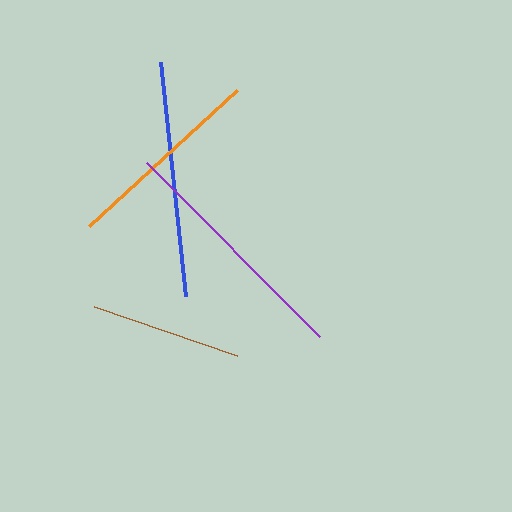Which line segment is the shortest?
The brown line is the shortest at approximately 152 pixels.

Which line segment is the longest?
The purple line is the longest at approximately 246 pixels.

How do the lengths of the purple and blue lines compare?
The purple and blue lines are approximately the same length.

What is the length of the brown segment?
The brown segment is approximately 152 pixels long.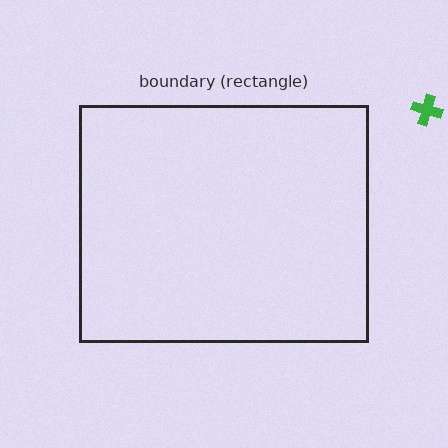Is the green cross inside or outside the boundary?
Outside.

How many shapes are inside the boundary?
0 inside, 1 outside.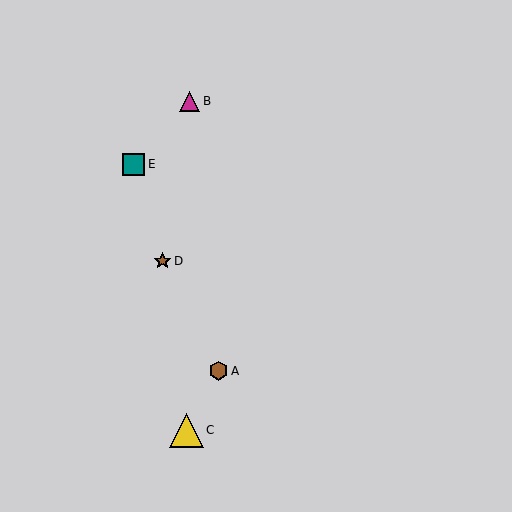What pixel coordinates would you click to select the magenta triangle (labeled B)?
Click at (189, 101) to select the magenta triangle B.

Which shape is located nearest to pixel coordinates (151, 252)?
The brown star (labeled D) at (163, 261) is nearest to that location.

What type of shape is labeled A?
Shape A is a brown hexagon.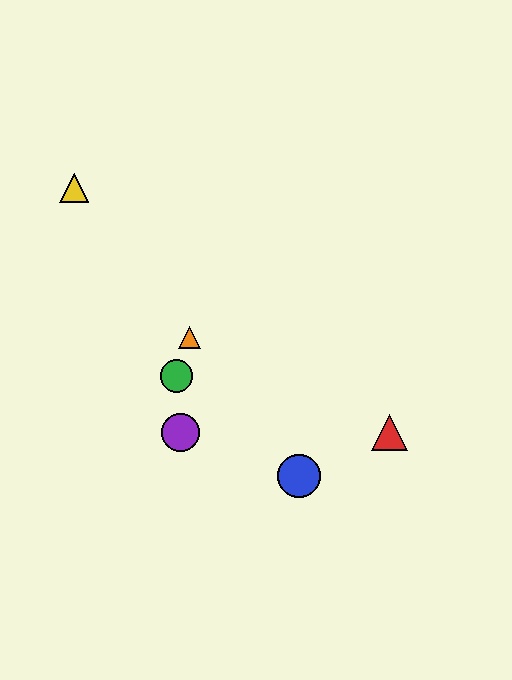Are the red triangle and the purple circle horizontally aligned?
Yes, both are at y≈432.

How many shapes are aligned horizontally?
2 shapes (the red triangle, the purple circle) are aligned horizontally.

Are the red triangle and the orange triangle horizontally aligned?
No, the red triangle is at y≈432 and the orange triangle is at y≈338.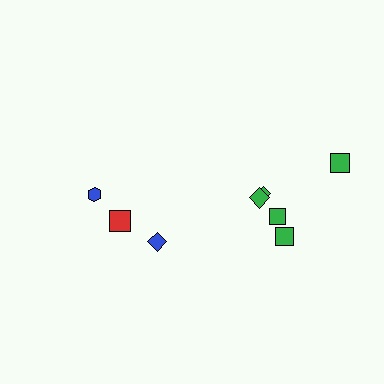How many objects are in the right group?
There are 5 objects.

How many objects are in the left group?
There are 3 objects.